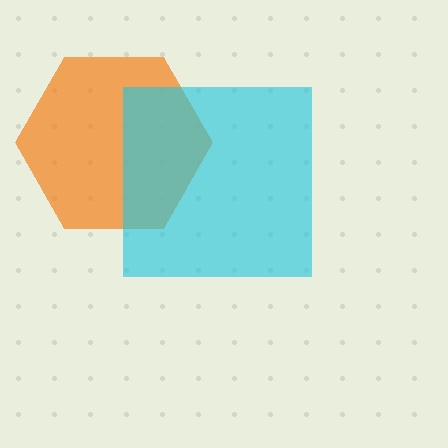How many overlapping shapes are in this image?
There are 2 overlapping shapes in the image.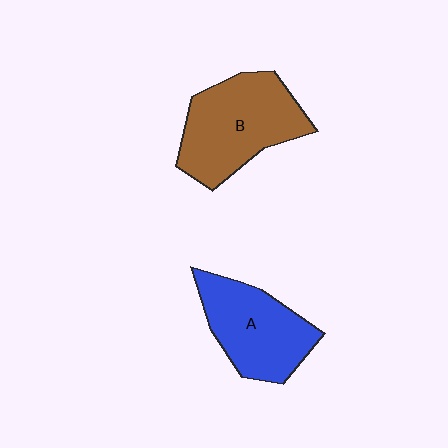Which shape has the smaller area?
Shape A (blue).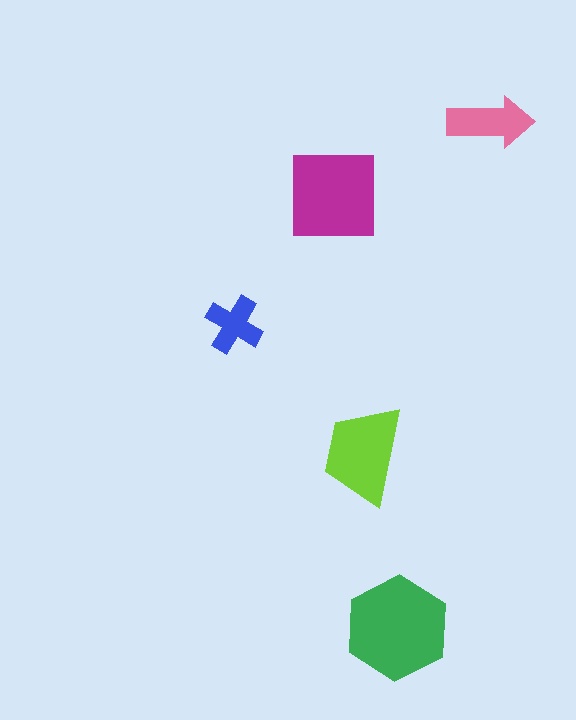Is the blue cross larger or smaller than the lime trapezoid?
Smaller.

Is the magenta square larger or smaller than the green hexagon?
Smaller.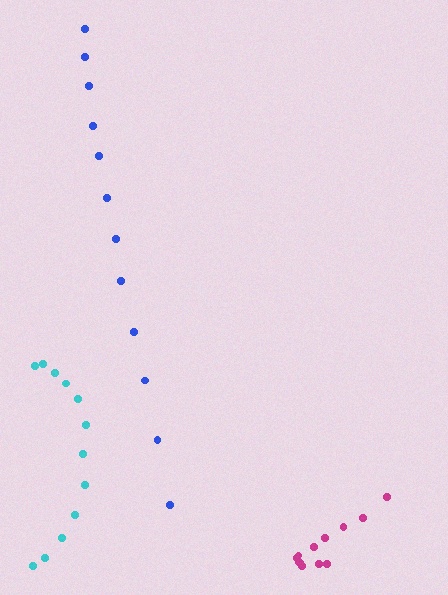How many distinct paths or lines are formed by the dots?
There are 3 distinct paths.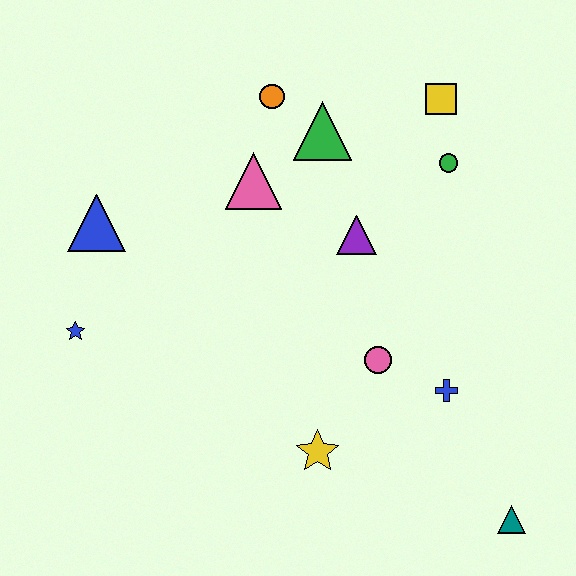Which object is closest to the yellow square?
The green circle is closest to the yellow square.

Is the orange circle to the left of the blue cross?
Yes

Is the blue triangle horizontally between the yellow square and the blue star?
Yes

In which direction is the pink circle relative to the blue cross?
The pink circle is to the left of the blue cross.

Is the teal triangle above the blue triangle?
No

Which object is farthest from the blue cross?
The blue triangle is farthest from the blue cross.